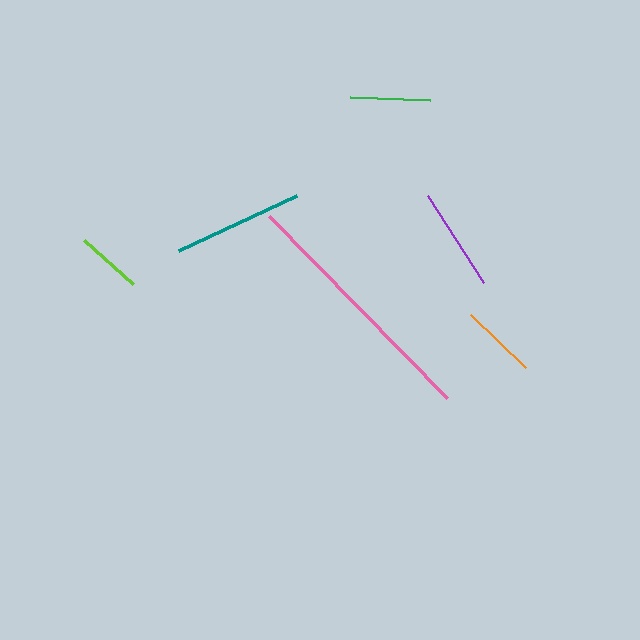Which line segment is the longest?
The pink line is the longest at approximately 255 pixels.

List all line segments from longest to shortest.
From longest to shortest: pink, teal, purple, green, orange, lime.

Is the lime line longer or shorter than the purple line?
The purple line is longer than the lime line.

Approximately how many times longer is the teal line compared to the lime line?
The teal line is approximately 2.0 times the length of the lime line.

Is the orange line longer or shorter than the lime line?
The orange line is longer than the lime line.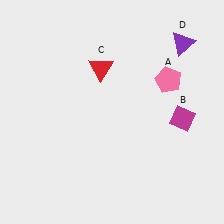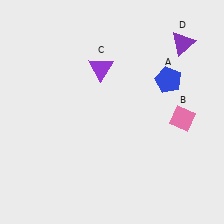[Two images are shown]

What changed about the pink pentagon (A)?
In Image 1, A is pink. In Image 2, it changed to blue.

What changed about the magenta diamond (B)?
In Image 1, B is magenta. In Image 2, it changed to pink.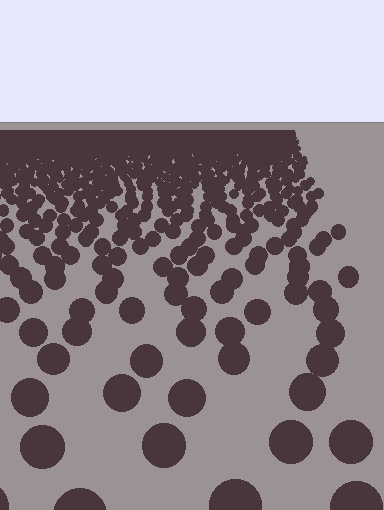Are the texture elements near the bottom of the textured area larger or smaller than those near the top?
Larger. Near the bottom, elements are closer to the viewer and appear at a bigger on-screen size.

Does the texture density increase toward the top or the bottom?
Density increases toward the top.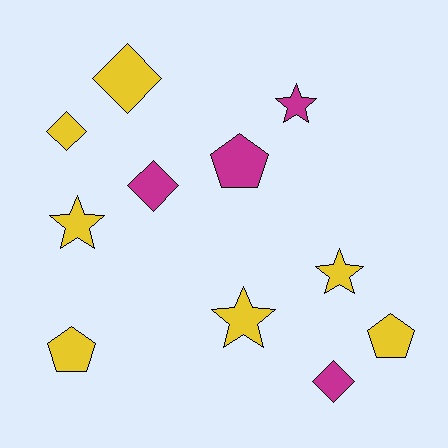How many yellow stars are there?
There are 3 yellow stars.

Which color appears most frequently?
Yellow, with 7 objects.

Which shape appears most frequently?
Diamond, with 4 objects.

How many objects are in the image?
There are 11 objects.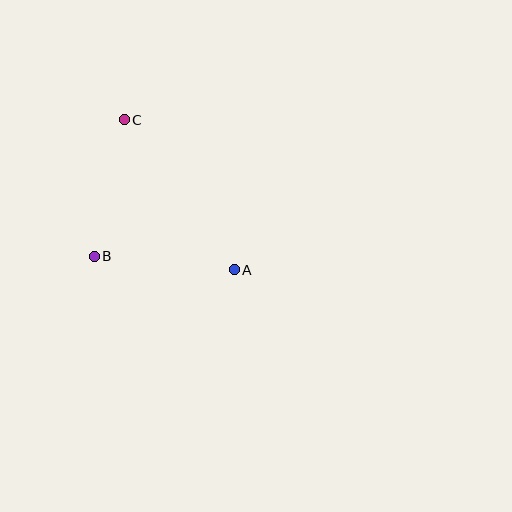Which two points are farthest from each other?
Points A and C are farthest from each other.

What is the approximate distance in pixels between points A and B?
The distance between A and B is approximately 140 pixels.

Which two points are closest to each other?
Points B and C are closest to each other.